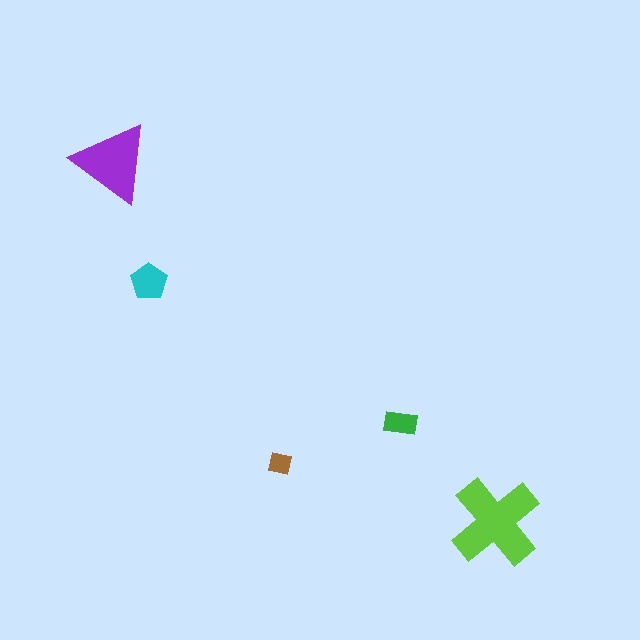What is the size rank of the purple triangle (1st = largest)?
2nd.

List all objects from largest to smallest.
The lime cross, the purple triangle, the cyan pentagon, the green rectangle, the brown square.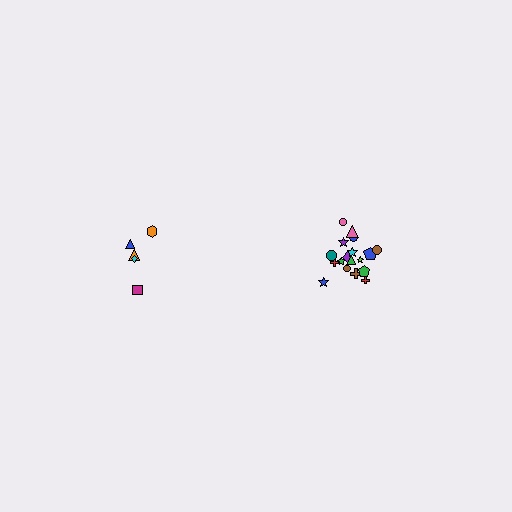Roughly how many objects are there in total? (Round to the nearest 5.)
Roughly 25 objects in total.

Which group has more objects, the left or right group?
The right group.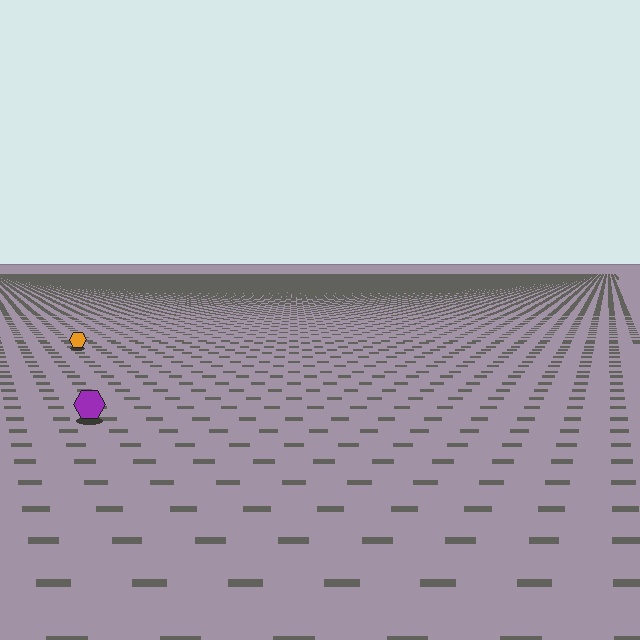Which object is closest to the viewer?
The purple hexagon is closest. The texture marks near it are larger and more spread out.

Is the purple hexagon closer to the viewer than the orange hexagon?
Yes. The purple hexagon is closer — you can tell from the texture gradient: the ground texture is coarser near it.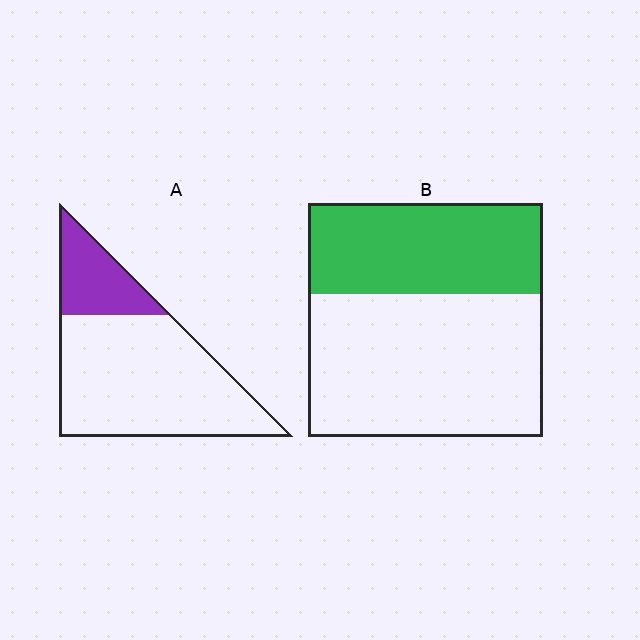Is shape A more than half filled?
No.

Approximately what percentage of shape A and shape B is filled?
A is approximately 25% and B is approximately 40%.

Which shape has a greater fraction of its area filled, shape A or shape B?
Shape B.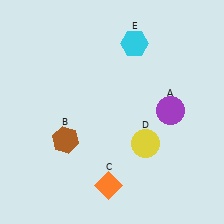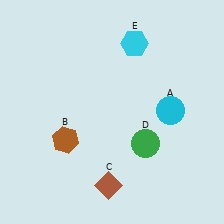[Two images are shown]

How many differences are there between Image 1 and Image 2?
There are 3 differences between the two images.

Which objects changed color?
A changed from purple to cyan. C changed from orange to brown. D changed from yellow to green.